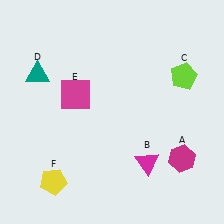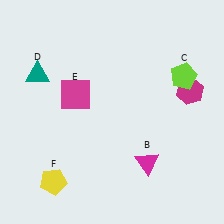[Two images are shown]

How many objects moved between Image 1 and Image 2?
1 object moved between the two images.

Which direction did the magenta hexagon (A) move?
The magenta hexagon (A) moved up.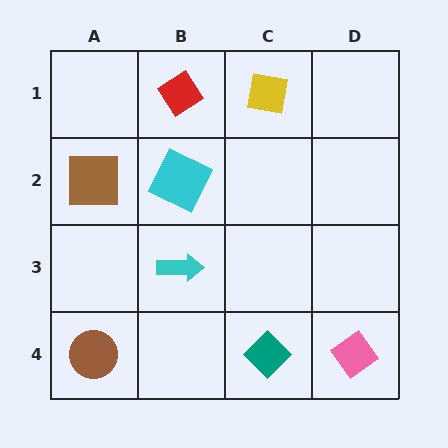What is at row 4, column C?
A teal diamond.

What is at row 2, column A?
A brown square.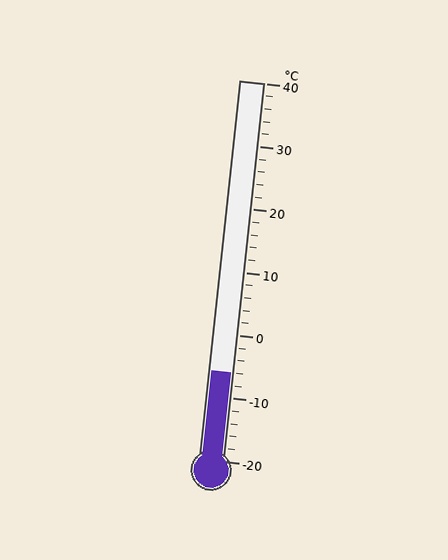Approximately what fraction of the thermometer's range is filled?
The thermometer is filled to approximately 25% of its range.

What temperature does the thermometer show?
The thermometer shows approximately -6°C.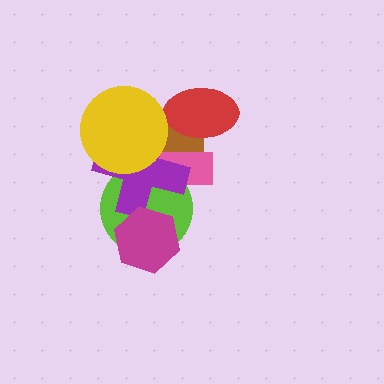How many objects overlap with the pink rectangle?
4 objects overlap with the pink rectangle.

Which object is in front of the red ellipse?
The pink rectangle is in front of the red ellipse.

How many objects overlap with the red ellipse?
2 objects overlap with the red ellipse.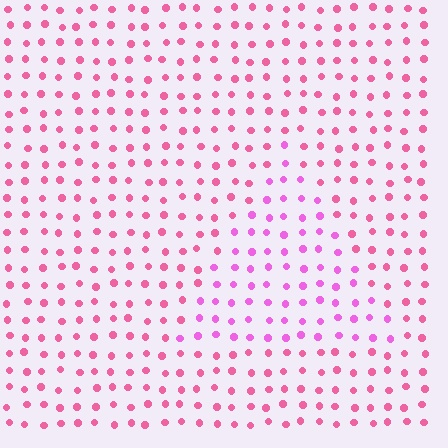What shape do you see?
I see a triangle.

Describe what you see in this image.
The image is filled with small pink elements in a uniform arrangement. A triangle-shaped region is visible where the elements are tinted to a slightly different hue, forming a subtle color boundary.